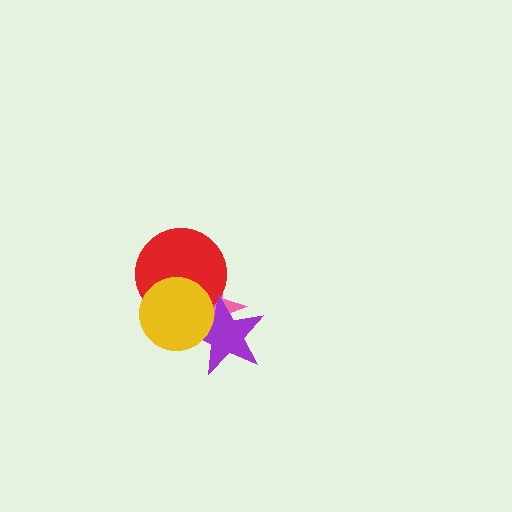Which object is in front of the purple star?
The yellow circle is in front of the purple star.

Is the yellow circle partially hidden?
No, no other shape covers it.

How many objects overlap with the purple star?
3 objects overlap with the purple star.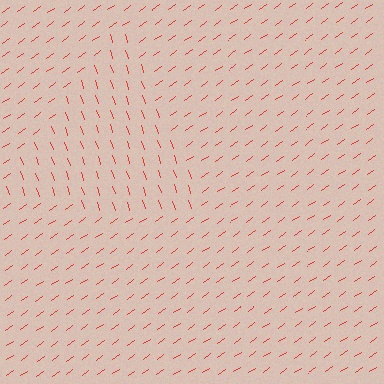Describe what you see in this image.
The image is filled with small red line segments. A triangle region in the image has lines oriented differently from the surrounding lines, creating a visible texture boundary.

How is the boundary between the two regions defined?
The boundary is defined purely by a change in line orientation (approximately 73 degrees difference). All lines are the same color and thickness.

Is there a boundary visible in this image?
Yes, there is a texture boundary formed by a change in line orientation.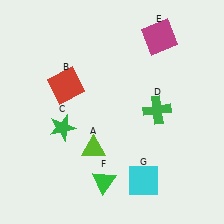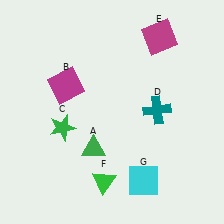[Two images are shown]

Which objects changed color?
A changed from lime to green. B changed from red to magenta. D changed from green to teal.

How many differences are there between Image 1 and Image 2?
There are 3 differences between the two images.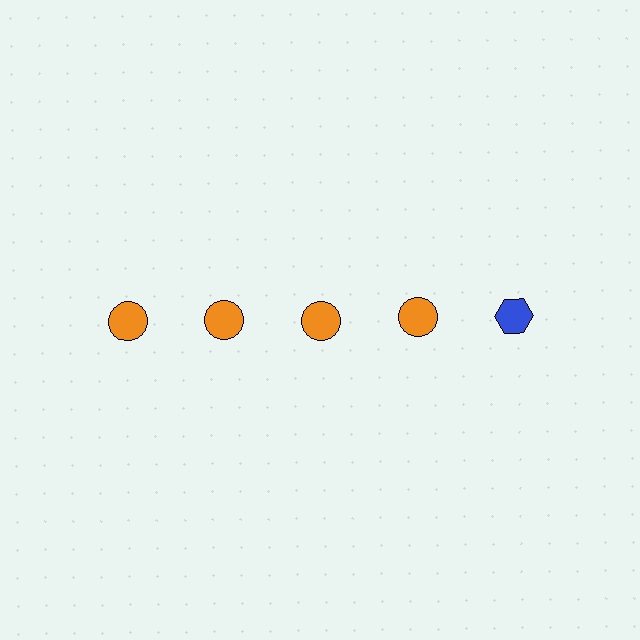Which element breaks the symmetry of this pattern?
The blue hexagon in the top row, rightmost column breaks the symmetry. All other shapes are orange circles.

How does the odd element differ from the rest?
It differs in both color (blue instead of orange) and shape (hexagon instead of circle).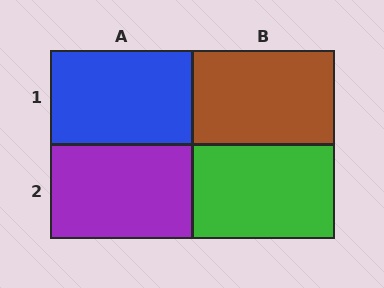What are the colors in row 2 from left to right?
Purple, green.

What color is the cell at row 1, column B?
Brown.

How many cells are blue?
1 cell is blue.